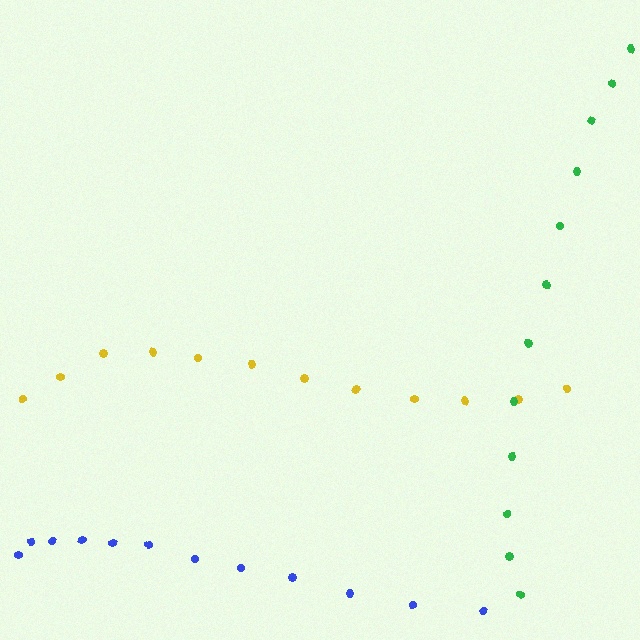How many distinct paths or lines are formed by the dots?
There are 3 distinct paths.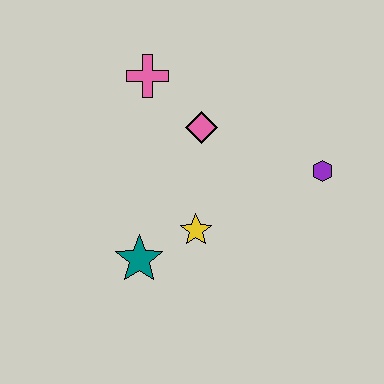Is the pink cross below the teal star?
No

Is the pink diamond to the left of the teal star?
No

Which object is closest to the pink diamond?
The pink cross is closest to the pink diamond.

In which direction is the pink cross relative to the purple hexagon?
The pink cross is to the left of the purple hexagon.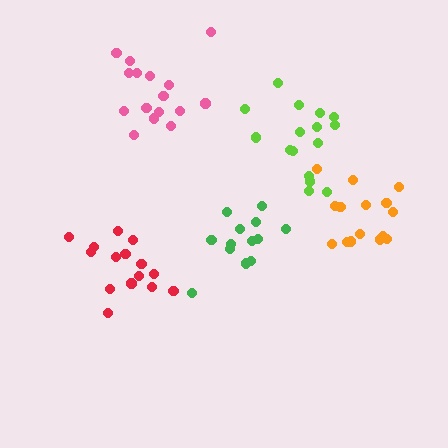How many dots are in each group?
Group 1: 16 dots, Group 2: 16 dots, Group 3: 15 dots, Group 4: 16 dots, Group 5: 14 dots (77 total).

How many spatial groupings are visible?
There are 5 spatial groupings.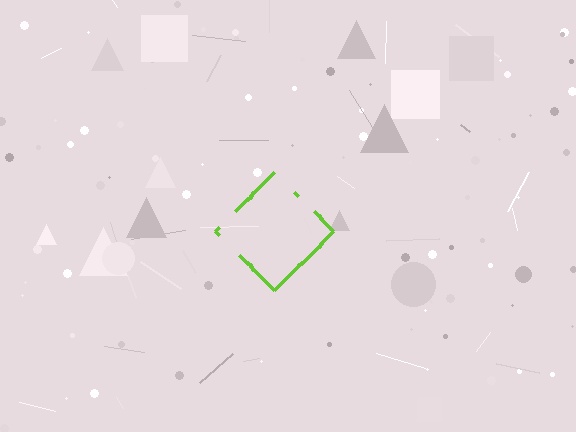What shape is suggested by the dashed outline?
The dashed outline suggests a diamond.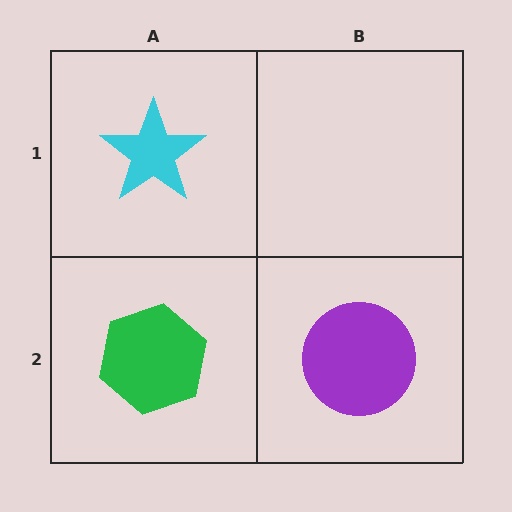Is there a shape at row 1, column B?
No, that cell is empty.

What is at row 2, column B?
A purple circle.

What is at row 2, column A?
A green hexagon.